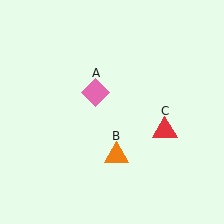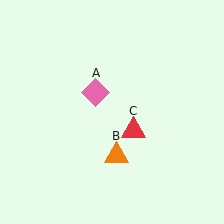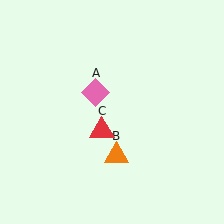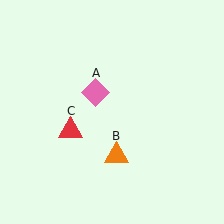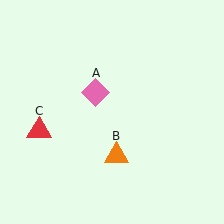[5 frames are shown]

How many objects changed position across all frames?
1 object changed position: red triangle (object C).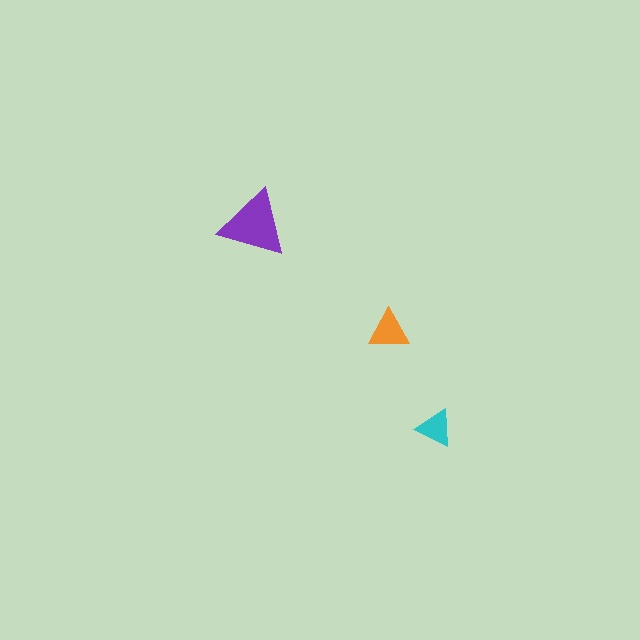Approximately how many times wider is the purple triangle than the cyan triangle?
About 2 times wider.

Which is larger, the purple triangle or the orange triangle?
The purple one.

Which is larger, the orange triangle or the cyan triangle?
The orange one.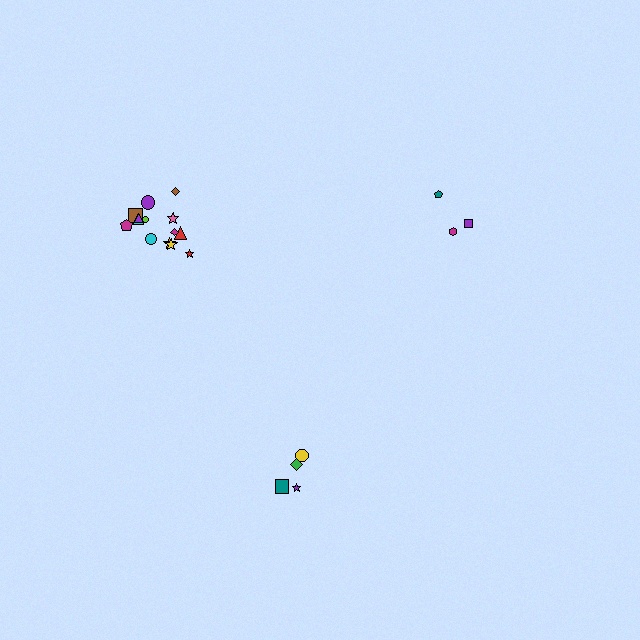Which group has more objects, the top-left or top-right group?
The top-left group.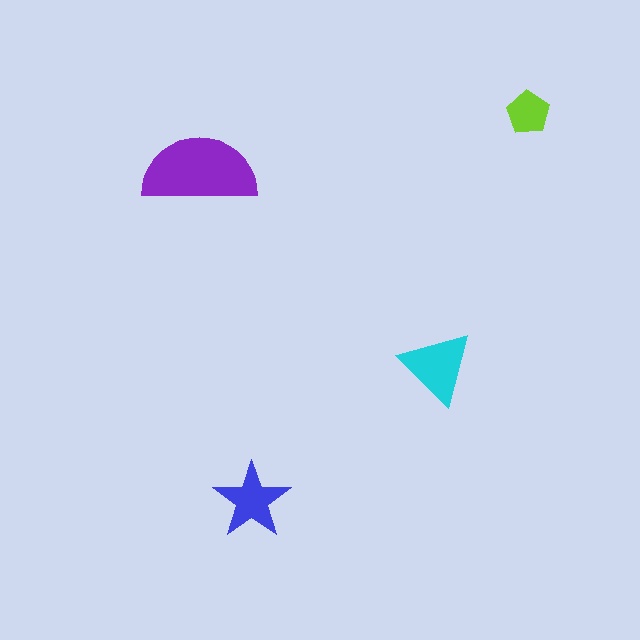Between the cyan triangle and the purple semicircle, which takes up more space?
The purple semicircle.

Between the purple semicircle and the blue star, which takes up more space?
The purple semicircle.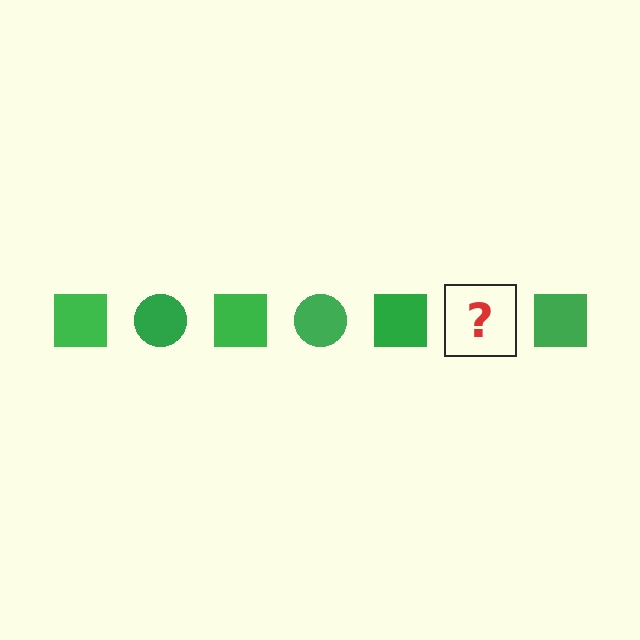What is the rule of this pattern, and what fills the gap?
The rule is that the pattern cycles through square, circle shapes in green. The gap should be filled with a green circle.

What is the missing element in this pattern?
The missing element is a green circle.